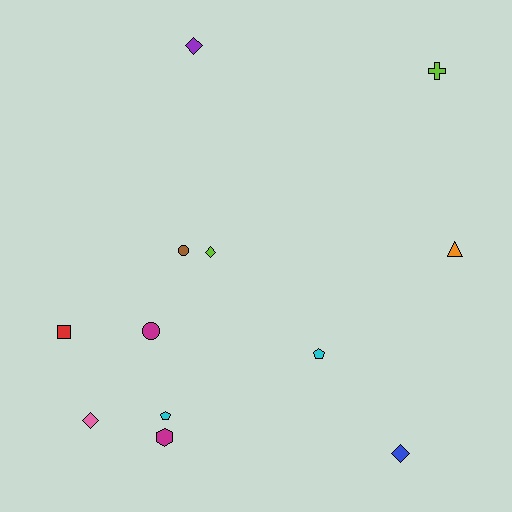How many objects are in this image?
There are 12 objects.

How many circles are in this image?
There are 2 circles.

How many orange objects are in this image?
There is 1 orange object.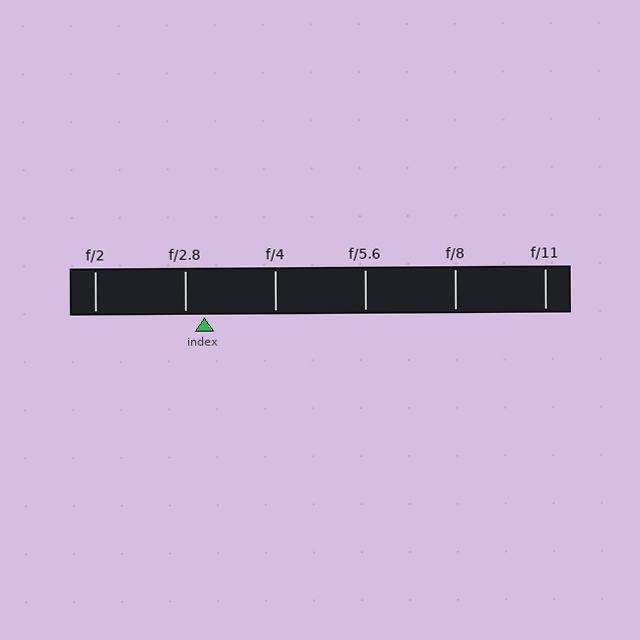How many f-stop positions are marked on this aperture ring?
There are 6 f-stop positions marked.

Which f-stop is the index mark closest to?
The index mark is closest to f/2.8.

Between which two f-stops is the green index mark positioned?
The index mark is between f/2.8 and f/4.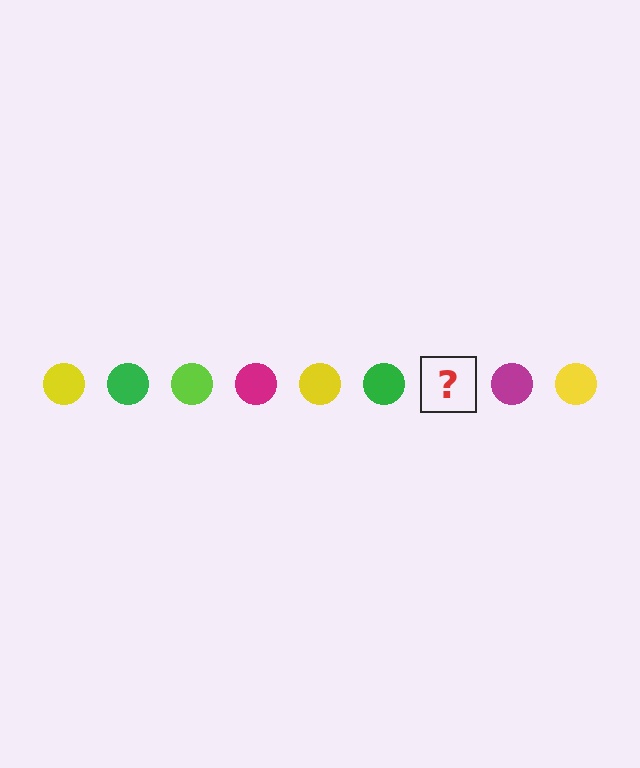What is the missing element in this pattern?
The missing element is a lime circle.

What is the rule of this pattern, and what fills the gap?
The rule is that the pattern cycles through yellow, green, lime, magenta circles. The gap should be filled with a lime circle.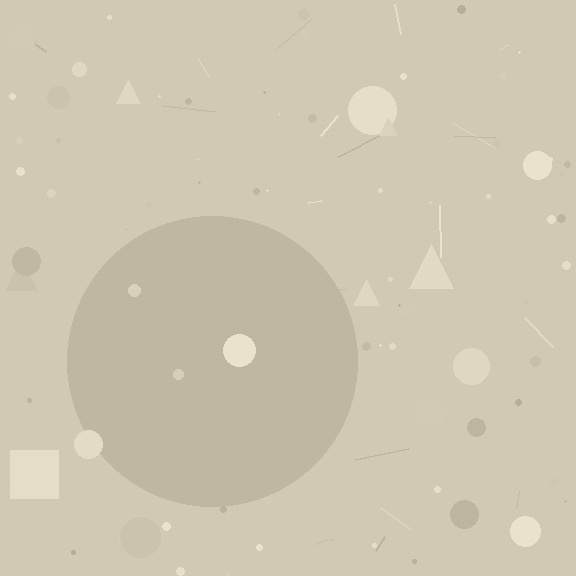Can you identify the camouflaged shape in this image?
The camouflaged shape is a circle.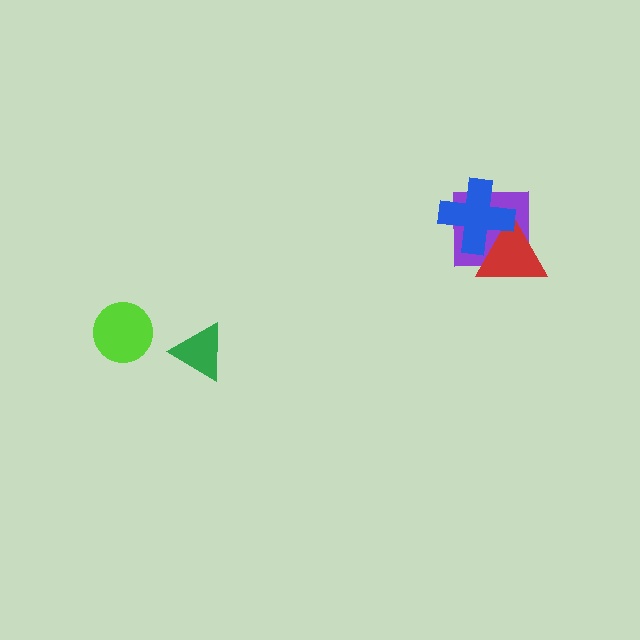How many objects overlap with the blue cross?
2 objects overlap with the blue cross.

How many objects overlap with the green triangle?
0 objects overlap with the green triangle.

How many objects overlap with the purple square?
2 objects overlap with the purple square.